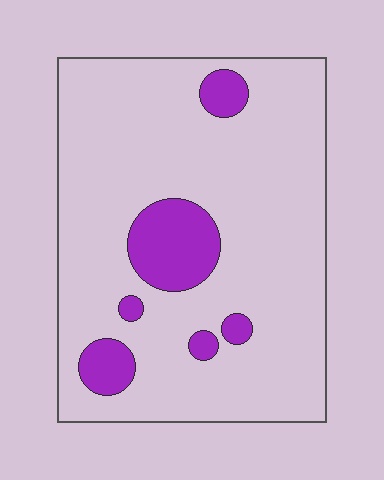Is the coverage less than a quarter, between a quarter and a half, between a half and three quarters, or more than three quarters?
Less than a quarter.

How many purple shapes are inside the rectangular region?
6.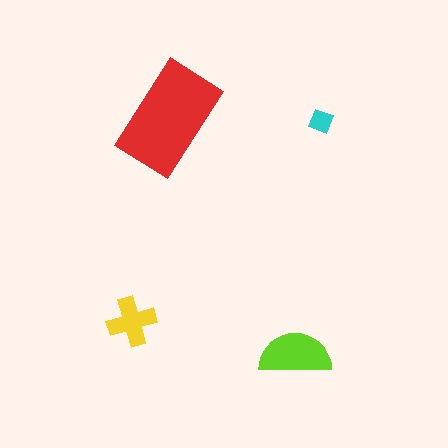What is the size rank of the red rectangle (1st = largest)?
1st.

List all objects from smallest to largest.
The cyan diamond, the yellow cross, the lime semicircle, the red rectangle.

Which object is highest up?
The red rectangle is topmost.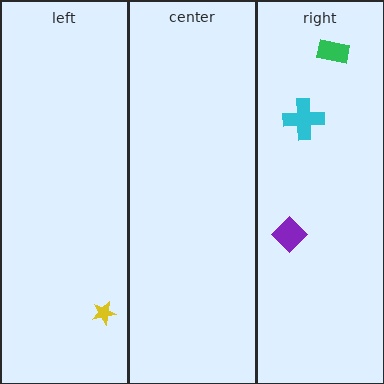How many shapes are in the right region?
3.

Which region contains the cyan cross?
The right region.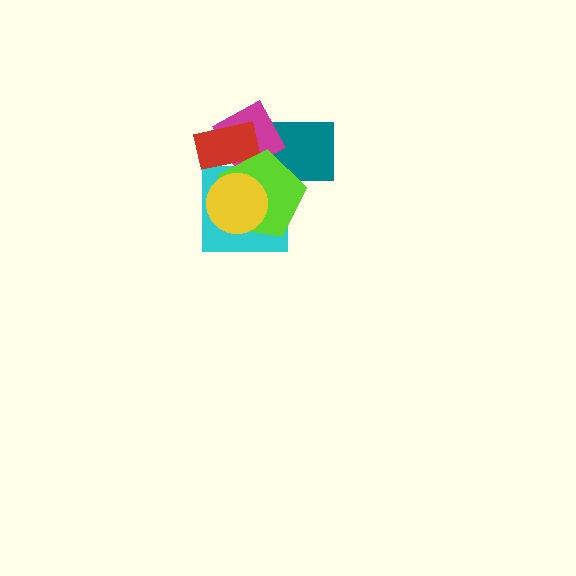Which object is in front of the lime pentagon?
The yellow circle is in front of the lime pentagon.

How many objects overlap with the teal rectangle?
4 objects overlap with the teal rectangle.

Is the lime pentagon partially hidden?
Yes, it is partially covered by another shape.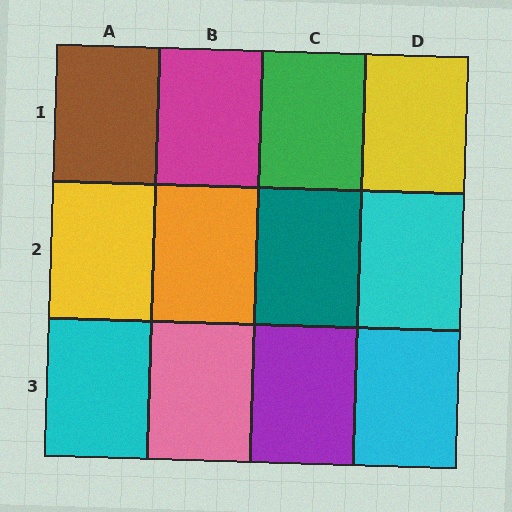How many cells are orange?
1 cell is orange.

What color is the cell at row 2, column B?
Orange.